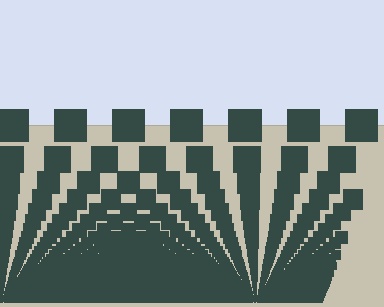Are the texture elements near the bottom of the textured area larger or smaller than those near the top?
Smaller. The gradient is inverted — elements near the bottom are smaller and denser.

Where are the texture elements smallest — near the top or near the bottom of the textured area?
Near the bottom.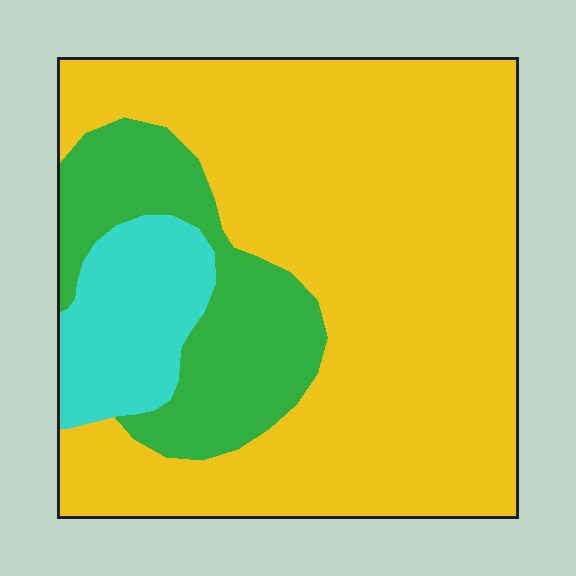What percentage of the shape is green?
Green takes up about one fifth (1/5) of the shape.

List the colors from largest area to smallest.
From largest to smallest: yellow, green, cyan.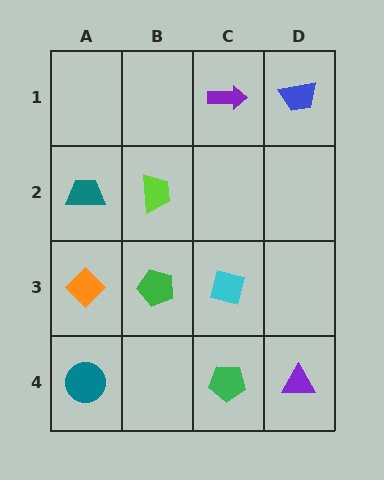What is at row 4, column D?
A purple triangle.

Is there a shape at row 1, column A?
No, that cell is empty.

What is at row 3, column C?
A cyan square.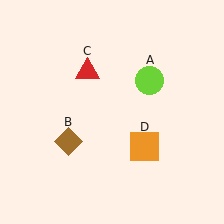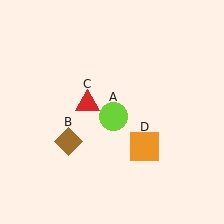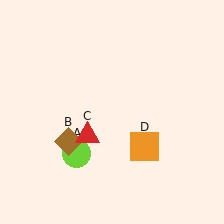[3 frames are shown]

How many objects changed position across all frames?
2 objects changed position: lime circle (object A), red triangle (object C).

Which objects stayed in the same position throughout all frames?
Brown diamond (object B) and orange square (object D) remained stationary.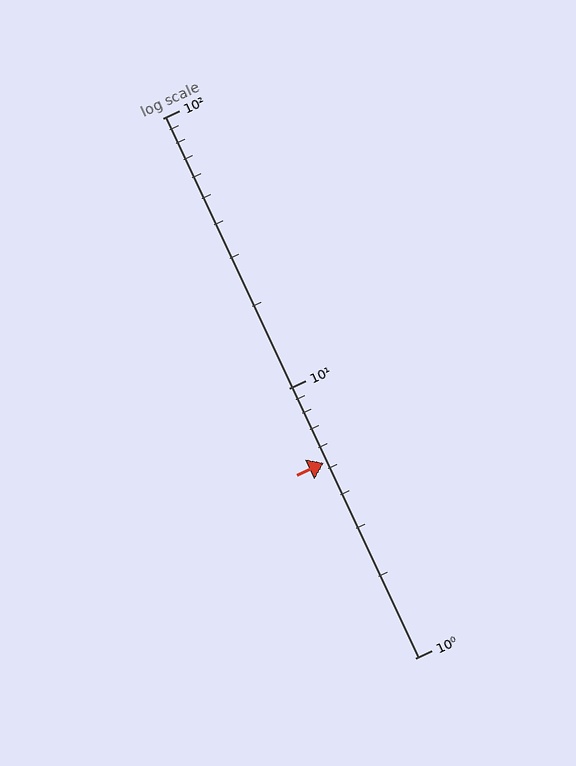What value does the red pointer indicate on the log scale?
The pointer indicates approximately 5.3.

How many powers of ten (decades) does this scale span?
The scale spans 2 decades, from 1 to 100.